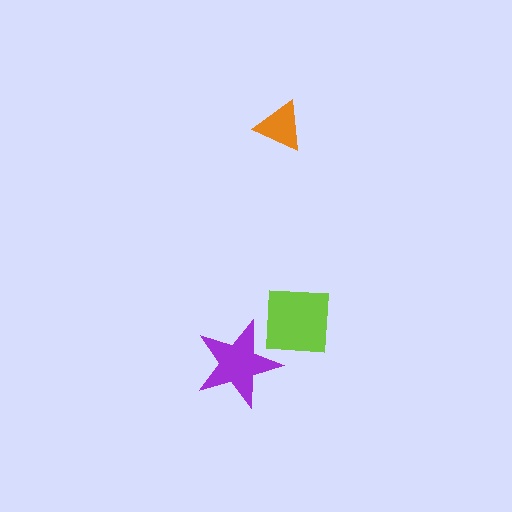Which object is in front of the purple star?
The lime square is in front of the purple star.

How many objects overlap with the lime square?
1 object overlaps with the lime square.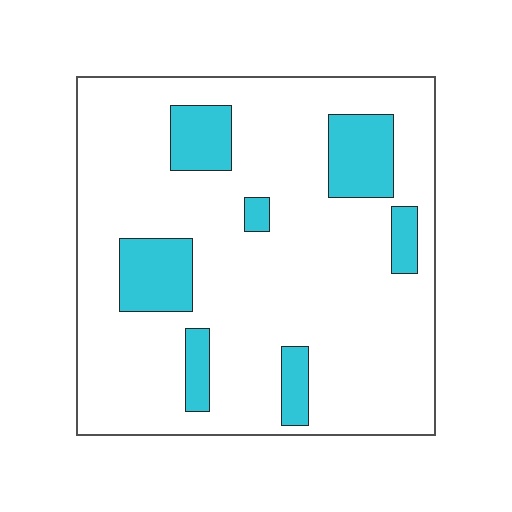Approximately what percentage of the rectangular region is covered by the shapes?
Approximately 15%.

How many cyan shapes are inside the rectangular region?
7.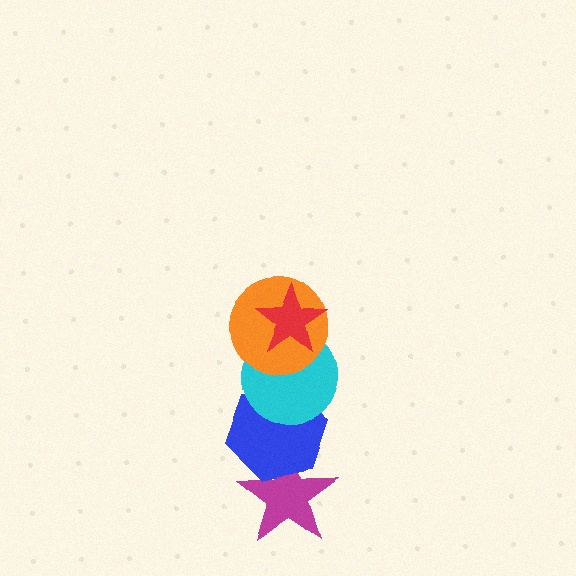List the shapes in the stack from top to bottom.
From top to bottom: the red star, the orange circle, the cyan circle, the blue hexagon, the magenta star.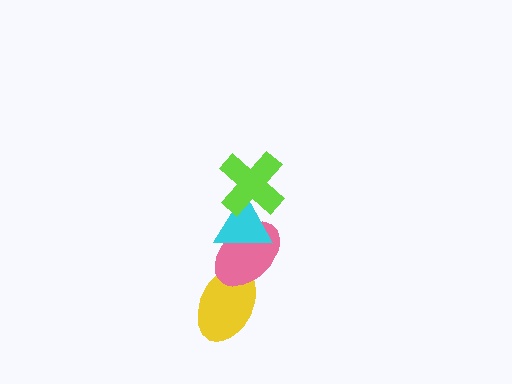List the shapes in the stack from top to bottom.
From top to bottom: the lime cross, the cyan triangle, the pink ellipse, the yellow ellipse.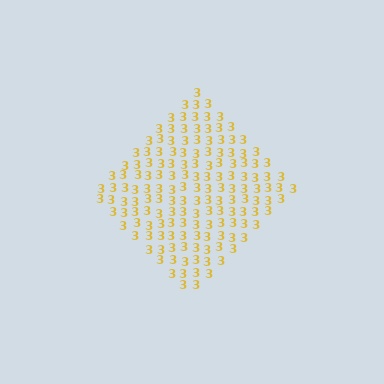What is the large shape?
The large shape is a diamond.